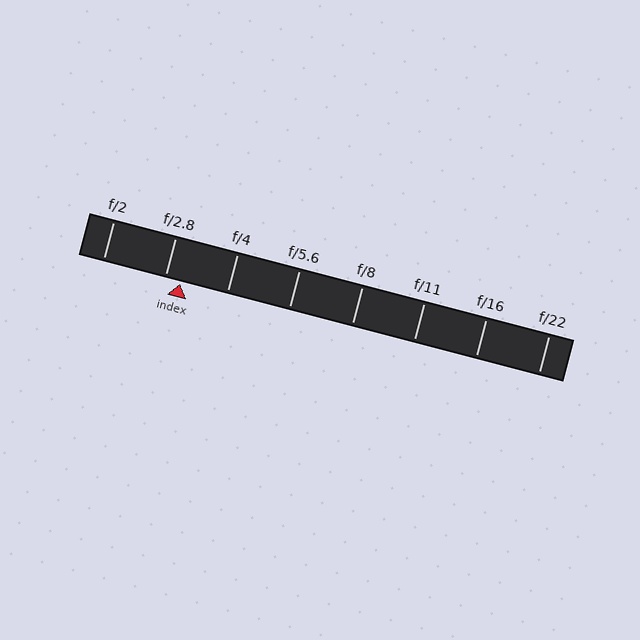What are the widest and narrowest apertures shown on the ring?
The widest aperture shown is f/2 and the narrowest is f/22.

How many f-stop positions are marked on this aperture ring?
There are 8 f-stop positions marked.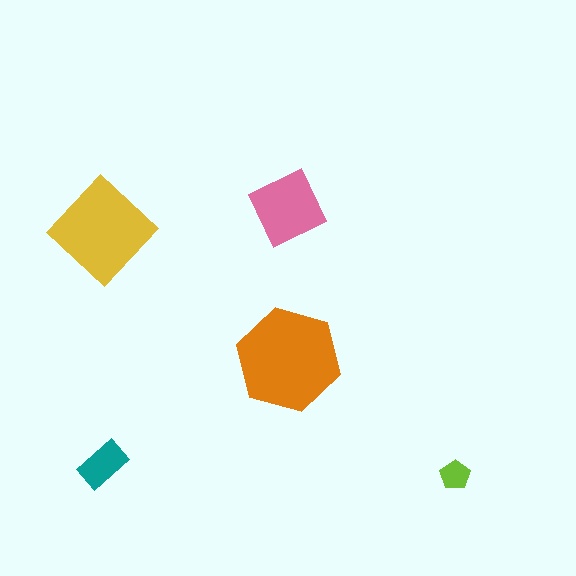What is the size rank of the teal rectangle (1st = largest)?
4th.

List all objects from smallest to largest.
The lime pentagon, the teal rectangle, the pink square, the yellow diamond, the orange hexagon.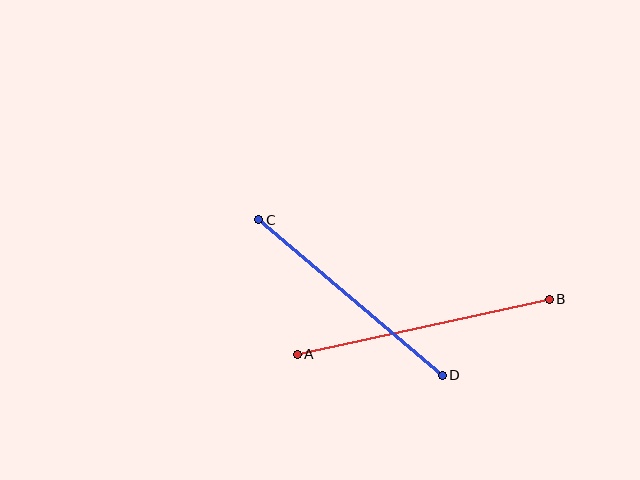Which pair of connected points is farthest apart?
Points A and B are farthest apart.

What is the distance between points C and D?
The distance is approximately 241 pixels.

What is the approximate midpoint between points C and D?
The midpoint is at approximately (351, 297) pixels.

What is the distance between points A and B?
The distance is approximately 258 pixels.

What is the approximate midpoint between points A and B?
The midpoint is at approximately (423, 327) pixels.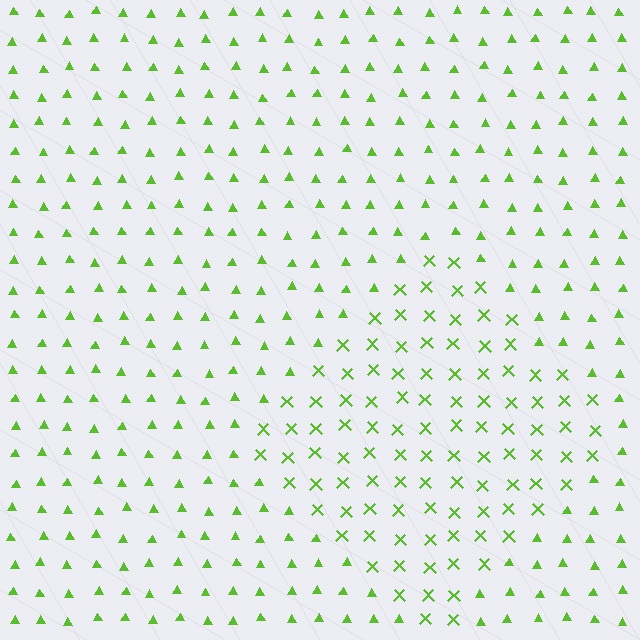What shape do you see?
I see a diamond.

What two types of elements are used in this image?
The image uses X marks inside the diamond region and triangles outside it.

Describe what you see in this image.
The image is filled with small lime elements arranged in a uniform grid. A diamond-shaped region contains X marks, while the surrounding area contains triangles. The boundary is defined purely by the change in element shape.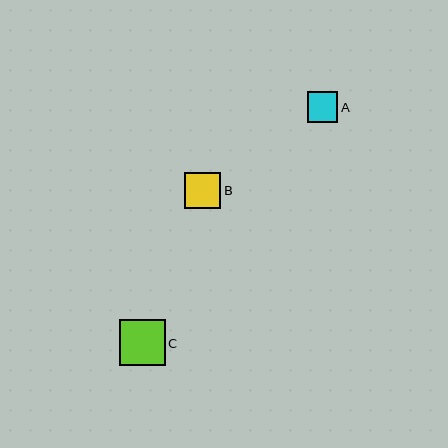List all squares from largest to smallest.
From largest to smallest: C, B, A.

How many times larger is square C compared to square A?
Square C is approximately 1.5 times the size of square A.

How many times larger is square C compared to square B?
Square C is approximately 1.3 times the size of square B.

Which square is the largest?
Square C is the largest with a size of approximately 45 pixels.